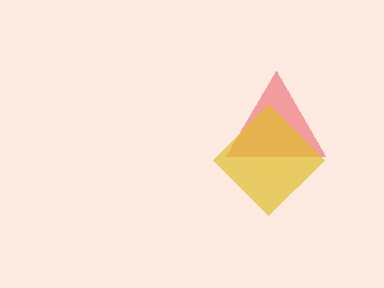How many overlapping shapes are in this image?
There are 2 overlapping shapes in the image.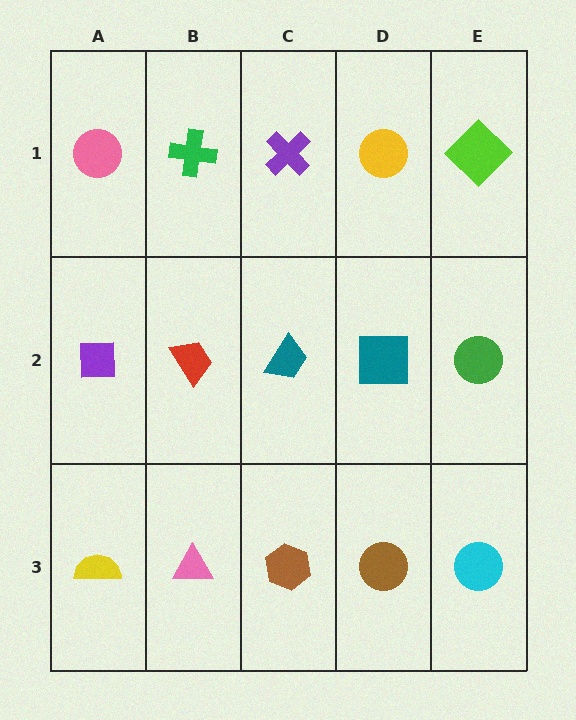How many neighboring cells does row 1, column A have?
2.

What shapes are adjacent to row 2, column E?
A lime diamond (row 1, column E), a cyan circle (row 3, column E), a teal square (row 2, column D).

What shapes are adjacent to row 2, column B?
A green cross (row 1, column B), a pink triangle (row 3, column B), a purple square (row 2, column A), a teal trapezoid (row 2, column C).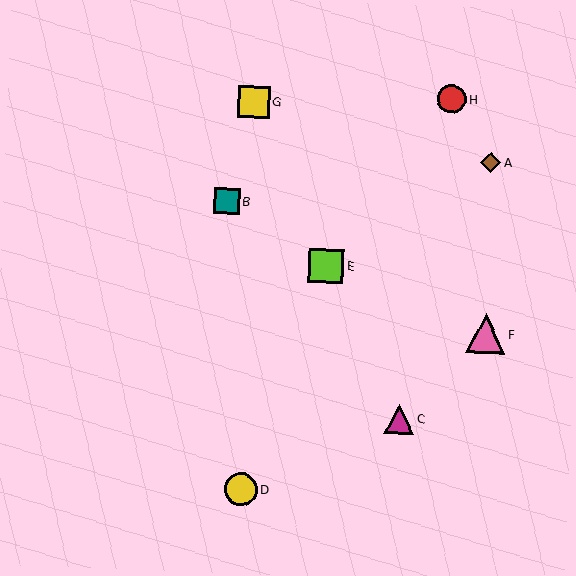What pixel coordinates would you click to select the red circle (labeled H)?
Click at (452, 99) to select the red circle H.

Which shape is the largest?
The pink triangle (labeled F) is the largest.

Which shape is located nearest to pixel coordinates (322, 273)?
The lime square (labeled E) at (326, 266) is nearest to that location.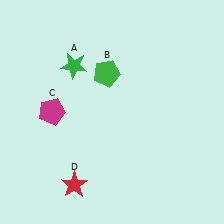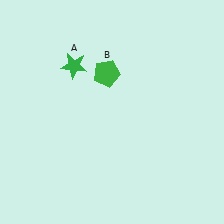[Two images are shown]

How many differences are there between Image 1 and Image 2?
There are 2 differences between the two images.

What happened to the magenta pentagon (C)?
The magenta pentagon (C) was removed in Image 2. It was in the top-left area of Image 1.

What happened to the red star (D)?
The red star (D) was removed in Image 2. It was in the bottom-left area of Image 1.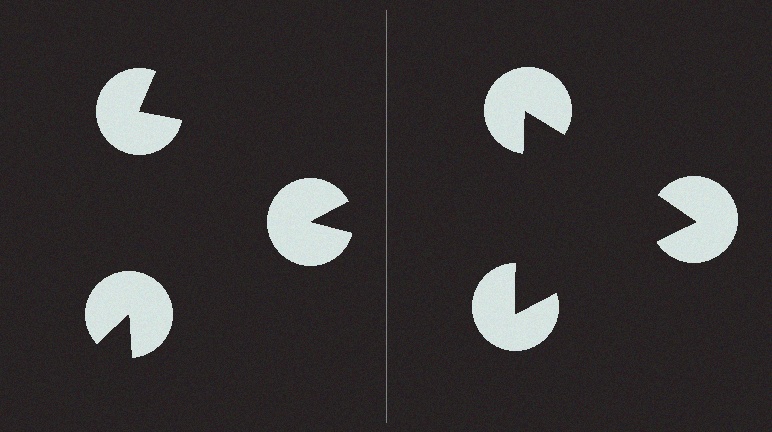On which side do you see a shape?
An illusory triangle appears on the right side. On the left side the wedge cuts are rotated, so no coherent shape forms.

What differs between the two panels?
The pac-man discs are positioned identically on both sides; only the wedge orientations differ. On the right they align to a triangle; on the left they are misaligned.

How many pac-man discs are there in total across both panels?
6 — 3 on each side.